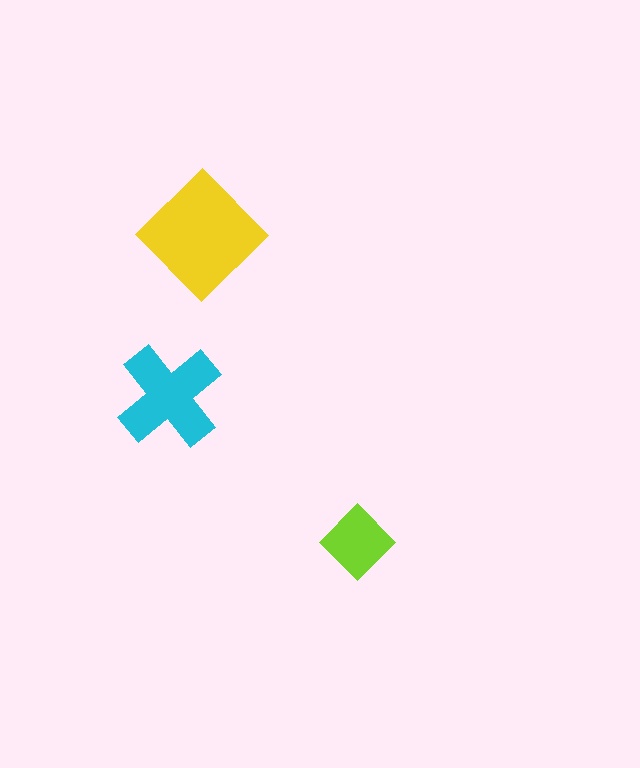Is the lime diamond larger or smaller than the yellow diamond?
Smaller.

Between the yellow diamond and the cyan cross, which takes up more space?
The yellow diamond.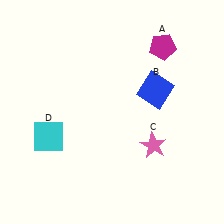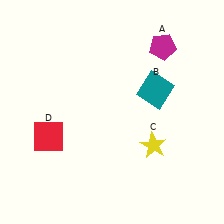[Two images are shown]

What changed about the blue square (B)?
In Image 1, B is blue. In Image 2, it changed to teal.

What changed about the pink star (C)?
In Image 1, C is pink. In Image 2, it changed to yellow.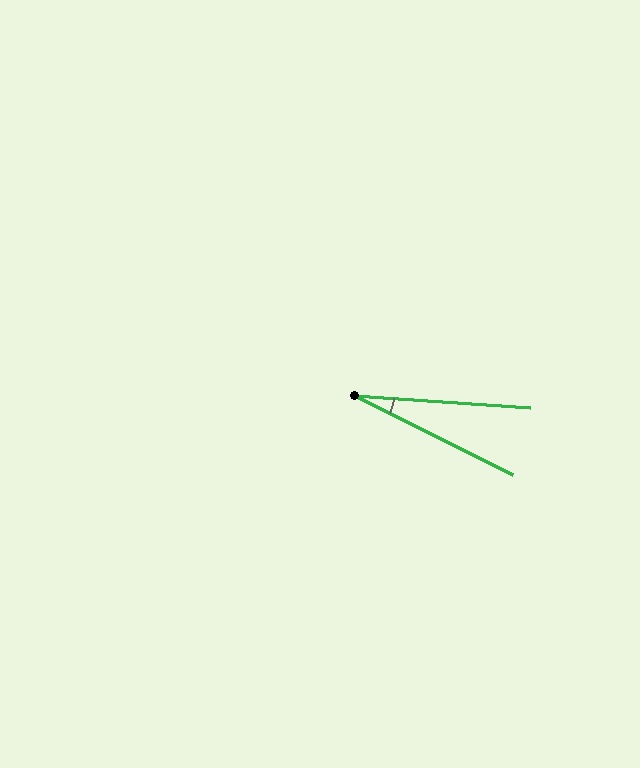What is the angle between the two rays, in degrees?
Approximately 23 degrees.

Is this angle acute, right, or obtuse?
It is acute.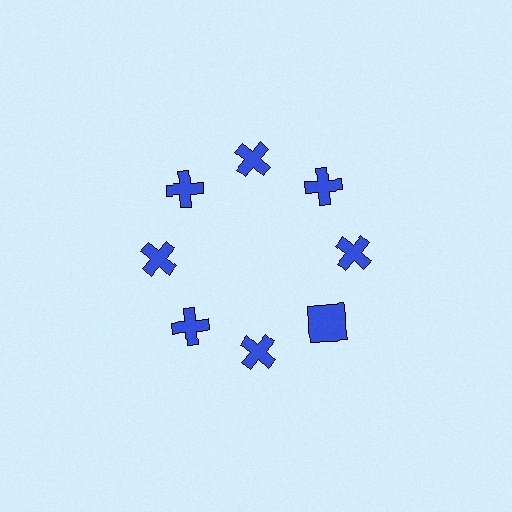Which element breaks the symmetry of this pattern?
The blue square at roughly the 4 o'clock position breaks the symmetry. All other shapes are blue crosses.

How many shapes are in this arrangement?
There are 8 shapes arranged in a ring pattern.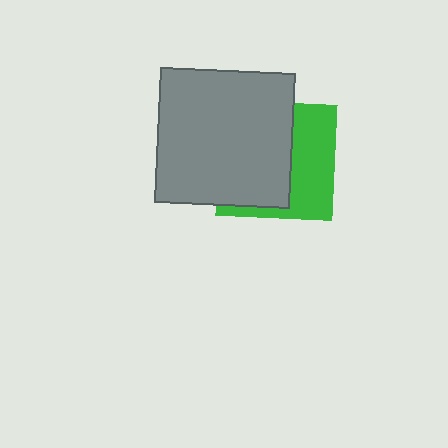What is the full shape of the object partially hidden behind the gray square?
The partially hidden object is a green square.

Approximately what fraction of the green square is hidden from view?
Roughly 58% of the green square is hidden behind the gray square.